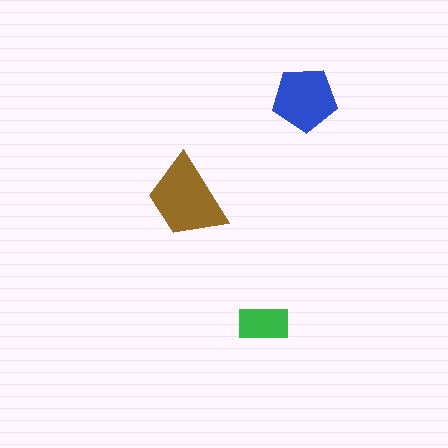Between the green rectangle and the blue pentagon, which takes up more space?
The blue pentagon.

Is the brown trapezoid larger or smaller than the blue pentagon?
Larger.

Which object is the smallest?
The green rectangle.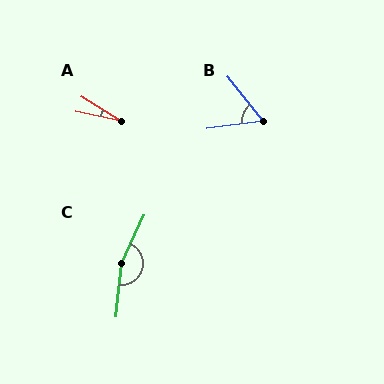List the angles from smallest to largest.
A (20°), B (58°), C (161°).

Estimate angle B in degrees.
Approximately 58 degrees.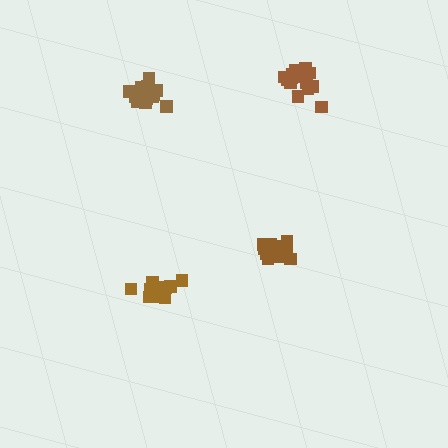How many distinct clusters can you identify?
There are 4 distinct clusters.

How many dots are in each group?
Group 1: 13 dots, Group 2: 14 dots, Group 3: 13 dots, Group 4: 16 dots (56 total).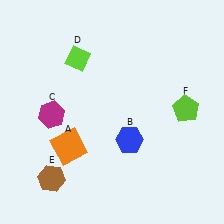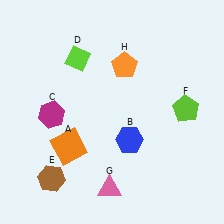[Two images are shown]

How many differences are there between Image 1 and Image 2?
There are 2 differences between the two images.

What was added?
A pink triangle (G), an orange pentagon (H) were added in Image 2.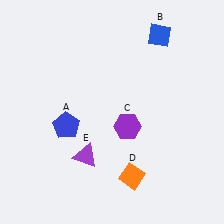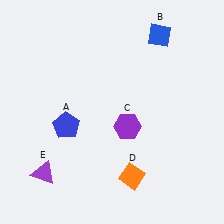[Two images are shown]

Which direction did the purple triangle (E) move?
The purple triangle (E) moved left.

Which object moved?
The purple triangle (E) moved left.